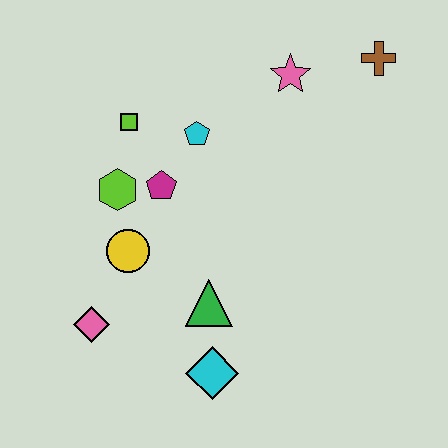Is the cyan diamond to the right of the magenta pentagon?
Yes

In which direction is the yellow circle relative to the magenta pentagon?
The yellow circle is below the magenta pentagon.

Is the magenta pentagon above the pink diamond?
Yes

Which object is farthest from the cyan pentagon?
The cyan diamond is farthest from the cyan pentagon.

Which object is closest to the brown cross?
The pink star is closest to the brown cross.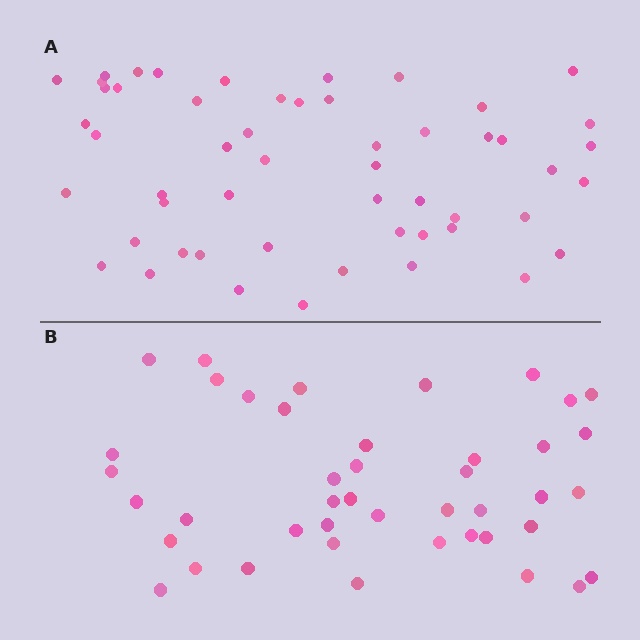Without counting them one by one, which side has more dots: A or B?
Region A (the top region) has more dots.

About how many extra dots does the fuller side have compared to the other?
Region A has roughly 10 or so more dots than region B.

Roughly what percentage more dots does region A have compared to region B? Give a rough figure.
About 25% more.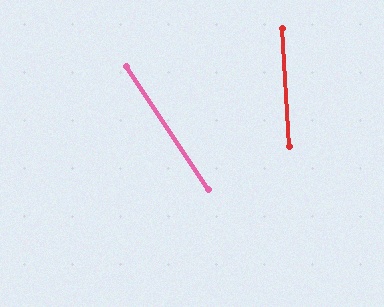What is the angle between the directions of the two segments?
Approximately 30 degrees.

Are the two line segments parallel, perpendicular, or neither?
Neither parallel nor perpendicular — they differ by about 30°.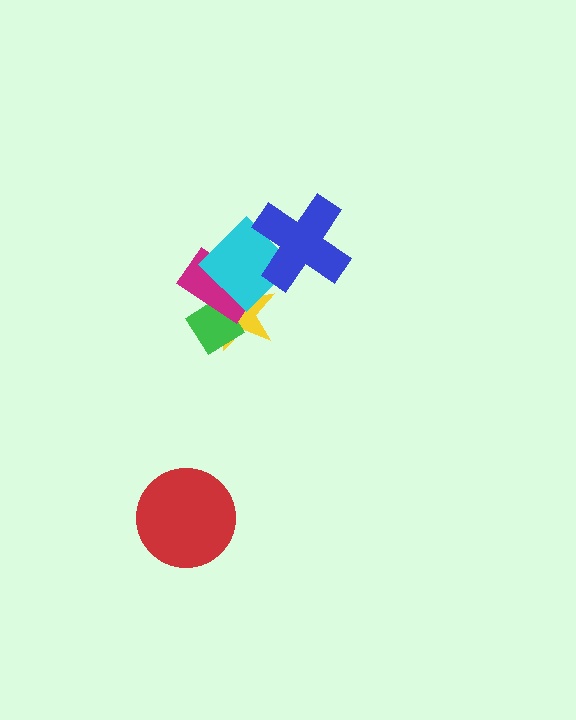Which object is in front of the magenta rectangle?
The cyan diamond is in front of the magenta rectangle.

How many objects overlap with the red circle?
0 objects overlap with the red circle.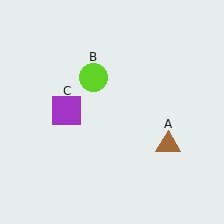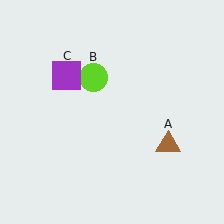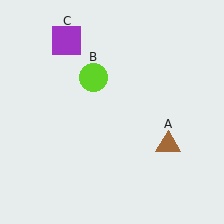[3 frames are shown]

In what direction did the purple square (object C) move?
The purple square (object C) moved up.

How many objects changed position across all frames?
1 object changed position: purple square (object C).